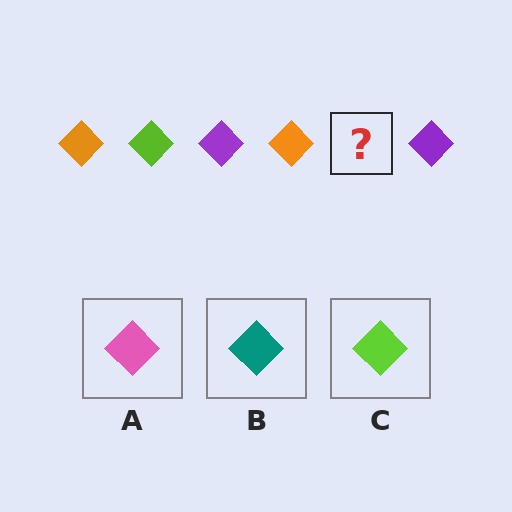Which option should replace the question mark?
Option C.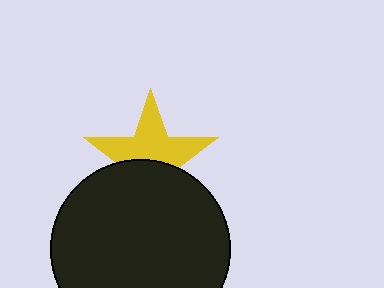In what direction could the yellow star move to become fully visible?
The yellow star could move up. That would shift it out from behind the black circle entirely.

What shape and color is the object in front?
The object in front is a black circle.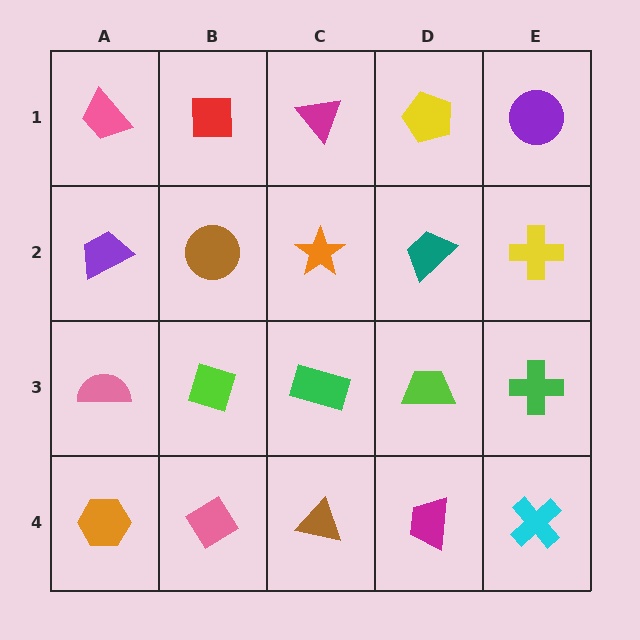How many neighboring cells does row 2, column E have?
3.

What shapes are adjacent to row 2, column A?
A pink trapezoid (row 1, column A), a pink semicircle (row 3, column A), a brown circle (row 2, column B).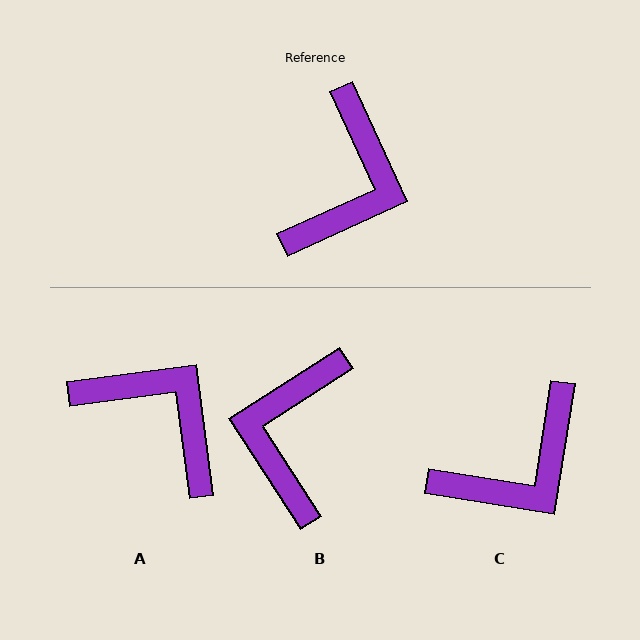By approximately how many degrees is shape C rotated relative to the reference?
Approximately 33 degrees clockwise.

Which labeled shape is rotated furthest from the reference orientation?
B, about 172 degrees away.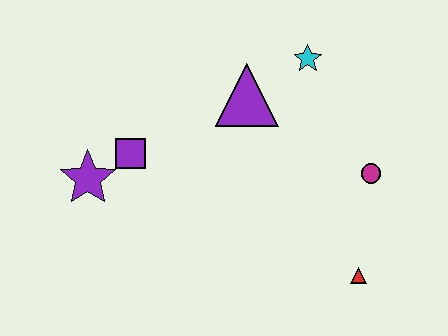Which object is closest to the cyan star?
The purple triangle is closest to the cyan star.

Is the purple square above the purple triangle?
No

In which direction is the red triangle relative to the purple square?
The red triangle is to the right of the purple square.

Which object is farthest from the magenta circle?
The purple star is farthest from the magenta circle.